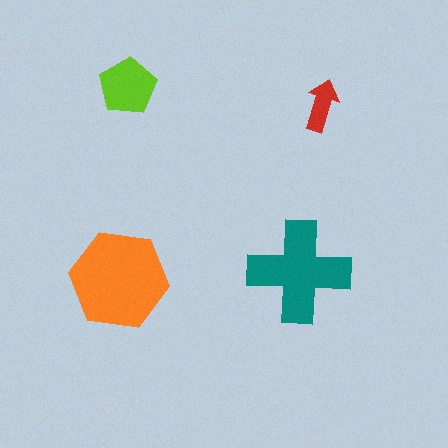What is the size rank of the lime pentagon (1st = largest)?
3rd.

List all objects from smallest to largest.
The red arrow, the lime pentagon, the teal cross, the orange hexagon.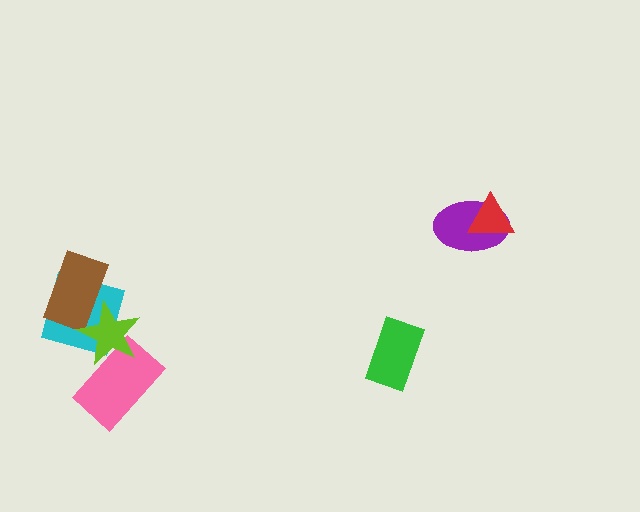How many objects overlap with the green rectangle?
0 objects overlap with the green rectangle.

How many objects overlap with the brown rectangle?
2 objects overlap with the brown rectangle.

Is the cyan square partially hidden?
Yes, it is partially covered by another shape.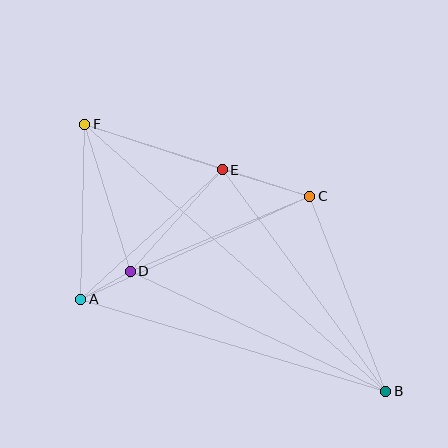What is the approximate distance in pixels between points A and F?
The distance between A and F is approximately 175 pixels.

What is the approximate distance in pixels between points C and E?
The distance between C and E is approximately 92 pixels.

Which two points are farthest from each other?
Points B and F are farthest from each other.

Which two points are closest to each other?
Points A and D are closest to each other.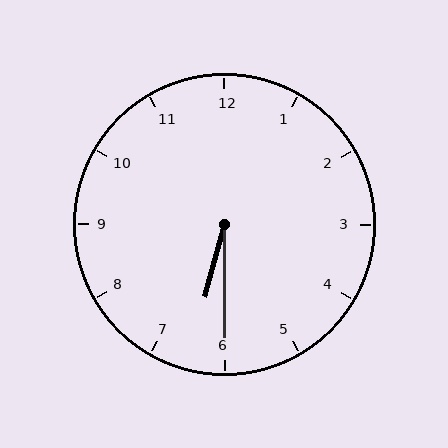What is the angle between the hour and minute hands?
Approximately 15 degrees.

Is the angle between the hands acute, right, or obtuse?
It is acute.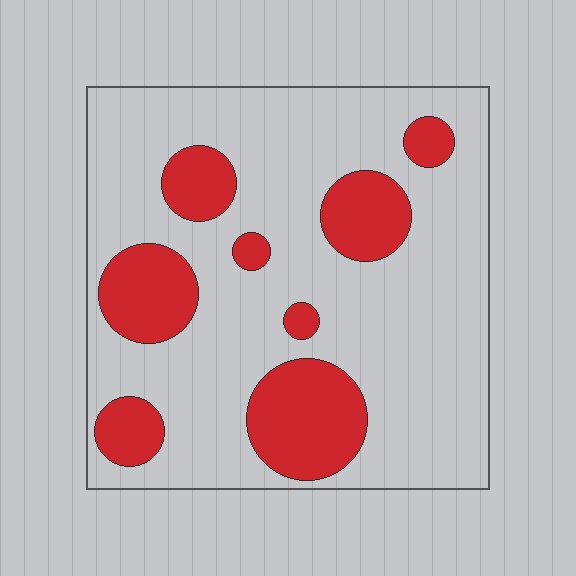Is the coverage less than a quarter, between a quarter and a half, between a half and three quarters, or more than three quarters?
Less than a quarter.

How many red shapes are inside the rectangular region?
8.